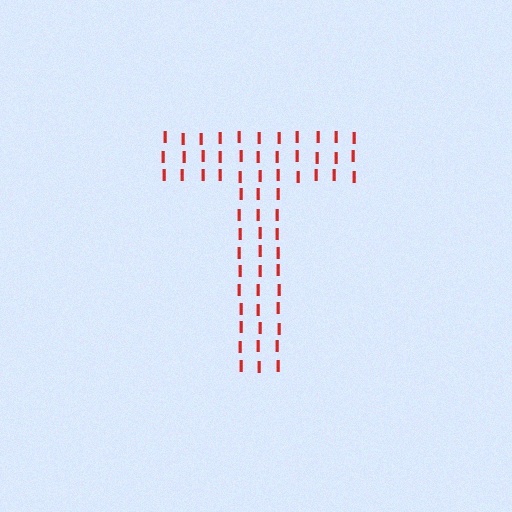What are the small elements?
The small elements are letter I's.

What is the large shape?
The large shape is the letter T.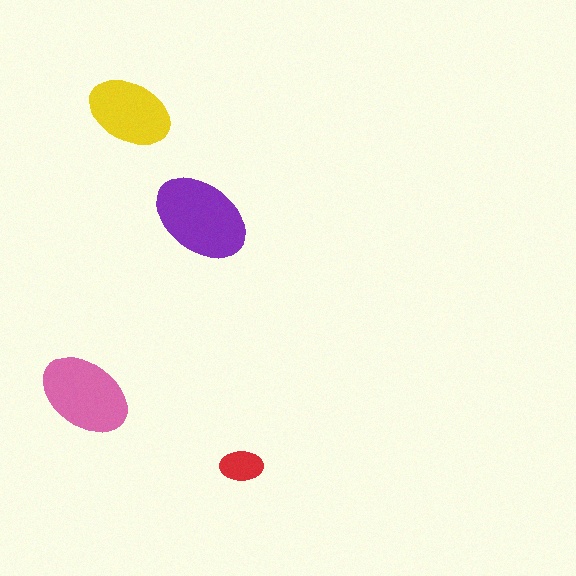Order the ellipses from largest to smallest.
the purple one, the pink one, the yellow one, the red one.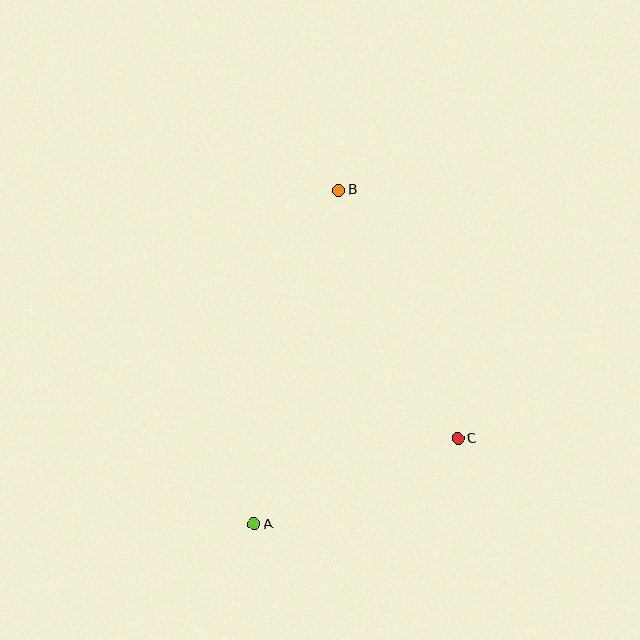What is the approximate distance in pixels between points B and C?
The distance between B and C is approximately 275 pixels.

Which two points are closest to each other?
Points A and C are closest to each other.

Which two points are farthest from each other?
Points A and B are farthest from each other.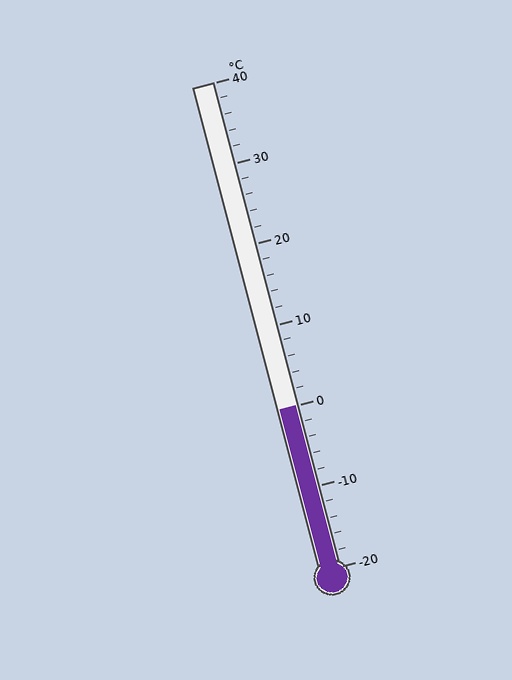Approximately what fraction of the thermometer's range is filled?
The thermometer is filled to approximately 35% of its range.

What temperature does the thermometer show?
The thermometer shows approximately 0°C.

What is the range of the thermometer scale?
The thermometer scale ranges from -20°C to 40°C.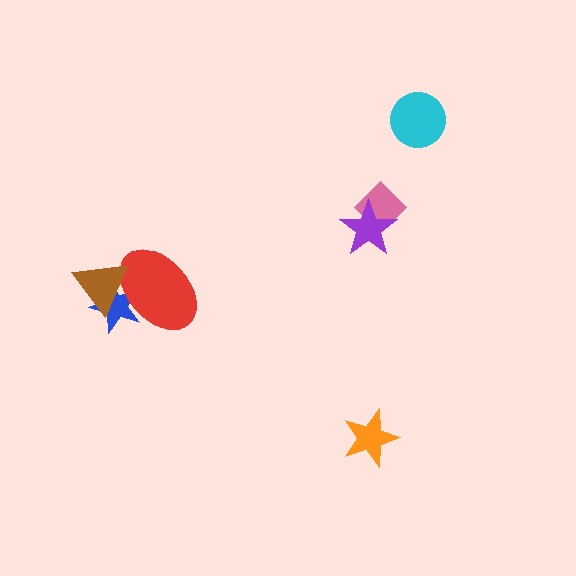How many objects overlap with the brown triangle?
2 objects overlap with the brown triangle.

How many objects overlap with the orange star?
0 objects overlap with the orange star.